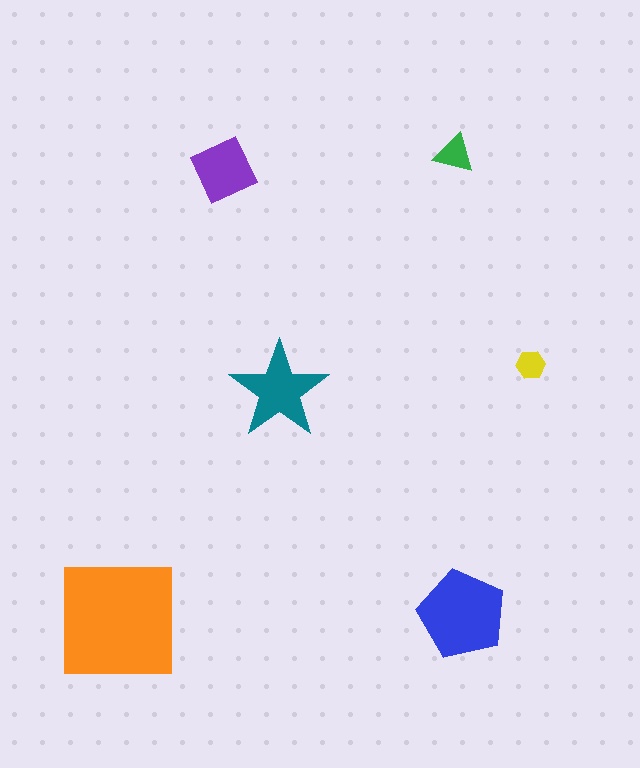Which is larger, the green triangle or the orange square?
The orange square.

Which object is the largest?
The orange square.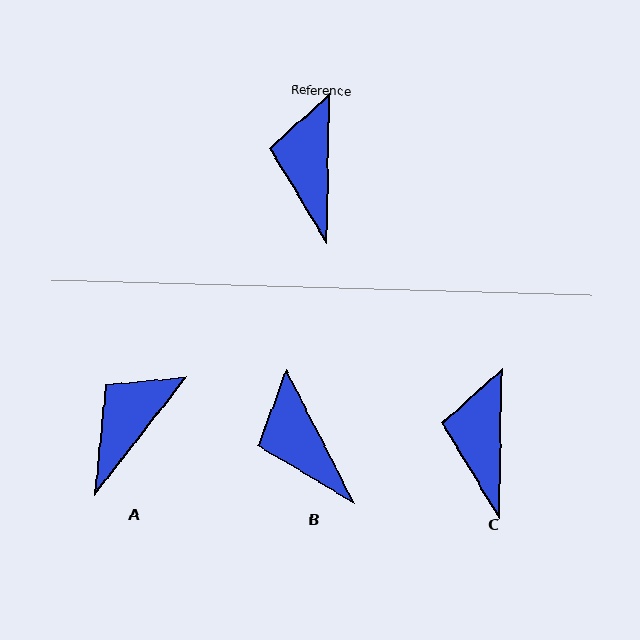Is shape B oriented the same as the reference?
No, it is off by about 28 degrees.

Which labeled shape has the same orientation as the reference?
C.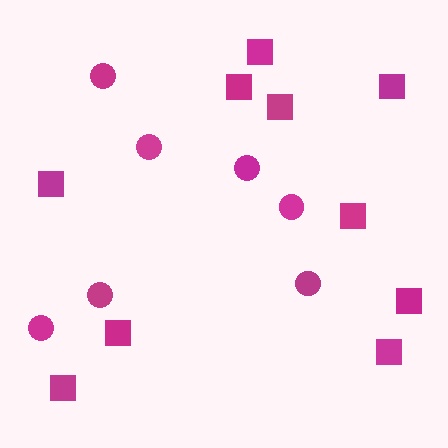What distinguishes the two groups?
There are 2 groups: one group of circles (7) and one group of squares (10).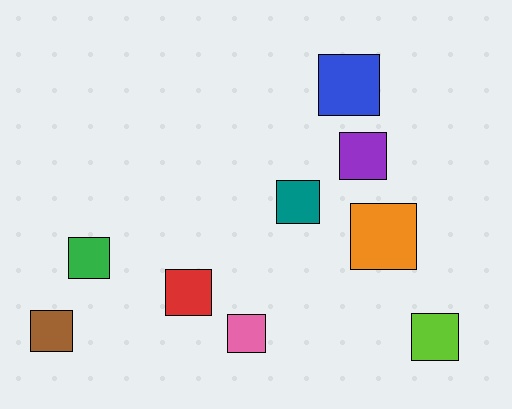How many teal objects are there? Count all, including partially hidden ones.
There is 1 teal object.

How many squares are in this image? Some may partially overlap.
There are 9 squares.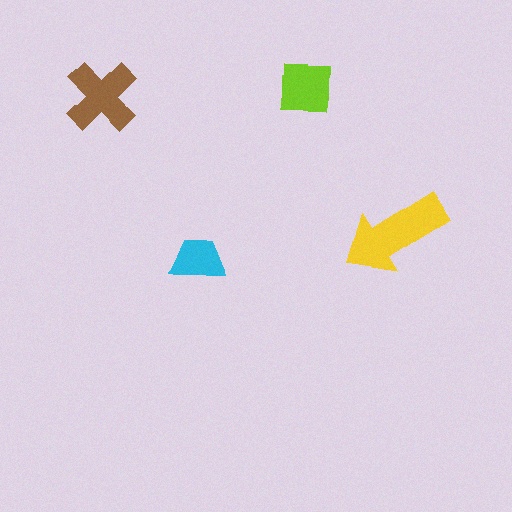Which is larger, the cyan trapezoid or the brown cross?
The brown cross.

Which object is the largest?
The yellow arrow.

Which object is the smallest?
The cyan trapezoid.